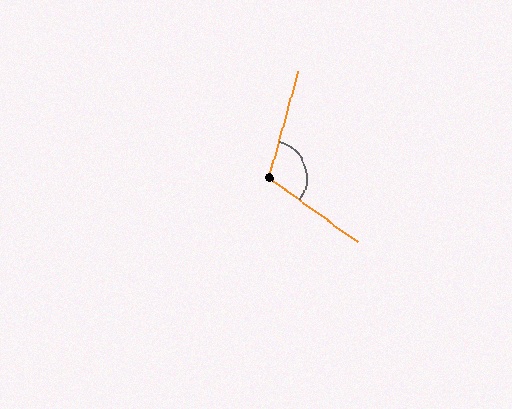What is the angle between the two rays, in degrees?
Approximately 110 degrees.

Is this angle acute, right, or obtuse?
It is obtuse.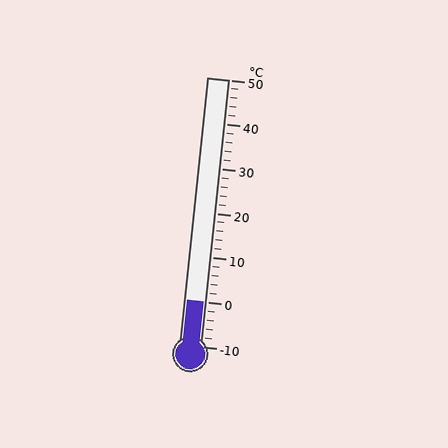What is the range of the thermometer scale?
The thermometer scale ranges from -10°C to 50°C.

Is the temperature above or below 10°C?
The temperature is below 10°C.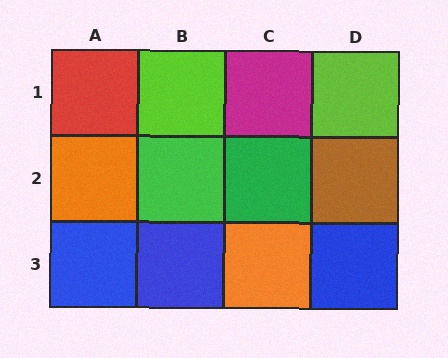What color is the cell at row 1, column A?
Red.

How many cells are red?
1 cell is red.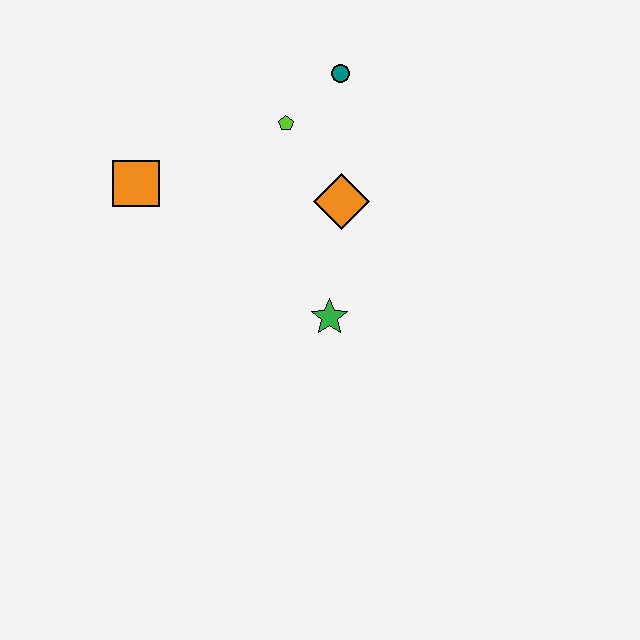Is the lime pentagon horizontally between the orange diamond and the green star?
No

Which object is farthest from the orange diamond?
The orange square is farthest from the orange diamond.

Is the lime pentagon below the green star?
No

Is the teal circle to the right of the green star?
Yes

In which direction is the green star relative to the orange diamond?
The green star is below the orange diamond.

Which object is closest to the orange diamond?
The lime pentagon is closest to the orange diamond.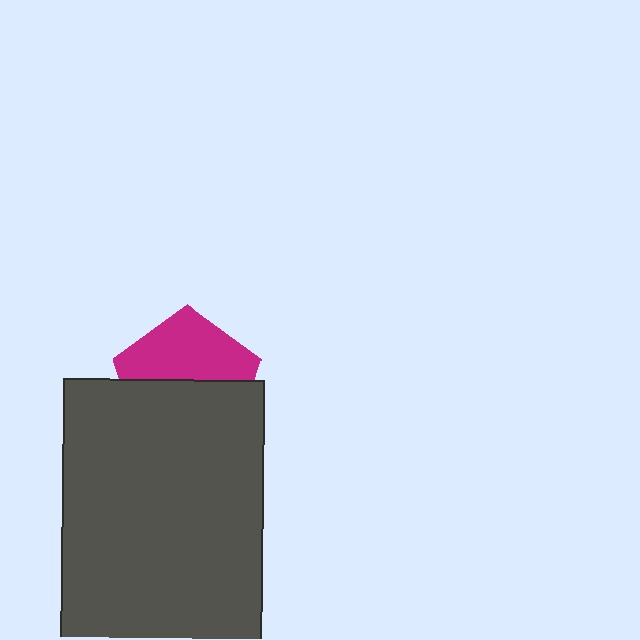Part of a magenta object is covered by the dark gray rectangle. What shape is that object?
It is a pentagon.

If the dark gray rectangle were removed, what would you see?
You would see the complete magenta pentagon.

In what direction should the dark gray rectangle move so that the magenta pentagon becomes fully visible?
The dark gray rectangle should move down. That is the shortest direction to clear the overlap and leave the magenta pentagon fully visible.